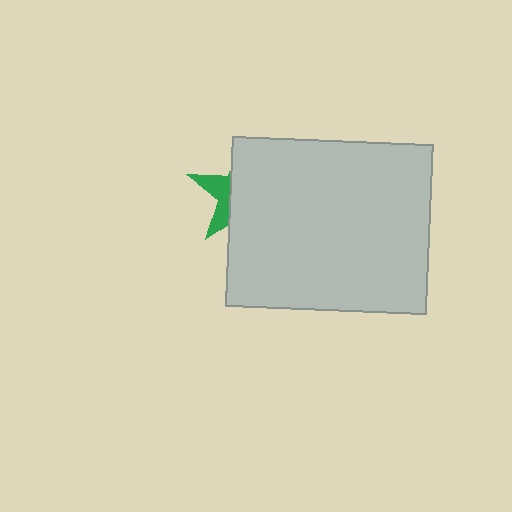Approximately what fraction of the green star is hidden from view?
Roughly 70% of the green star is hidden behind the light gray rectangle.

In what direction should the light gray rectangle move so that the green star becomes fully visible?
The light gray rectangle should move right. That is the shortest direction to clear the overlap and leave the green star fully visible.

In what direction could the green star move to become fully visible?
The green star could move left. That would shift it out from behind the light gray rectangle entirely.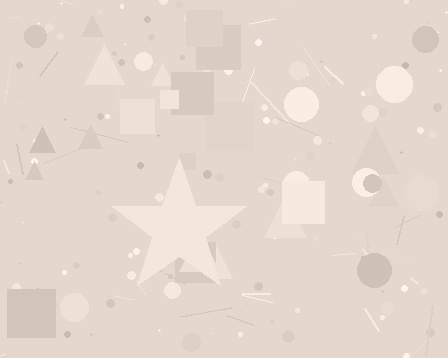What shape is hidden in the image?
A star is hidden in the image.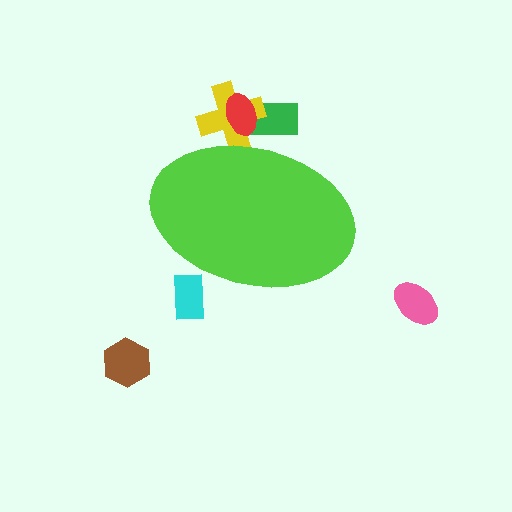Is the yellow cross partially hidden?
Yes, the yellow cross is partially hidden behind the lime ellipse.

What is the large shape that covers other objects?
A lime ellipse.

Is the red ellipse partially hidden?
Yes, the red ellipse is partially hidden behind the lime ellipse.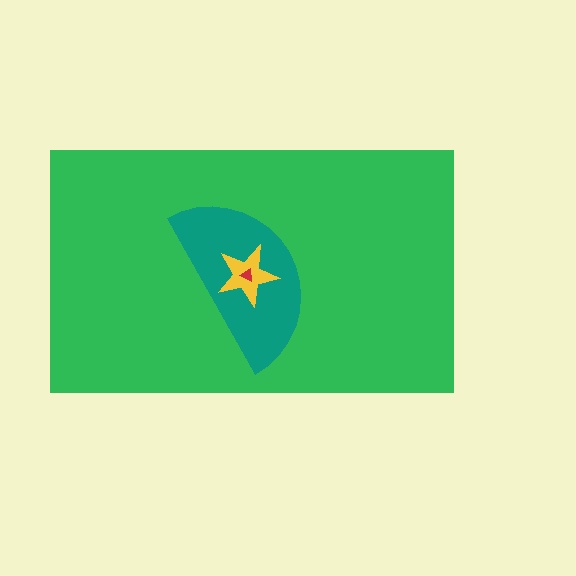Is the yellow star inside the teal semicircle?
Yes.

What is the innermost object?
The red triangle.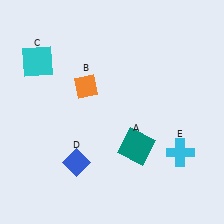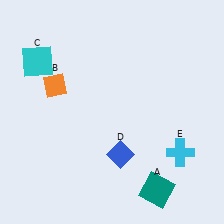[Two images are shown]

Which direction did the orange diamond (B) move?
The orange diamond (B) moved left.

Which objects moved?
The objects that moved are: the teal square (A), the orange diamond (B), the blue diamond (D).